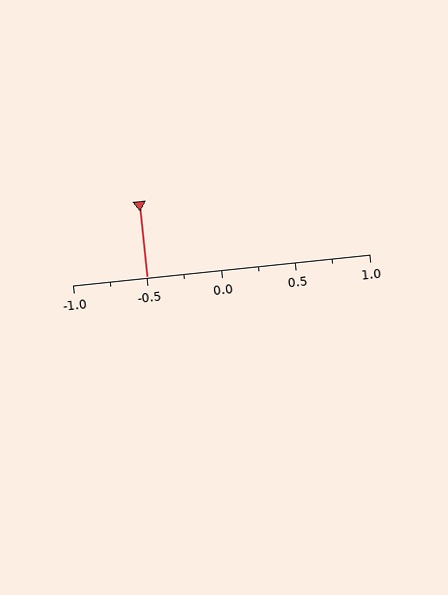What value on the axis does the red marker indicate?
The marker indicates approximately -0.5.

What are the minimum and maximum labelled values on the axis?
The axis runs from -1.0 to 1.0.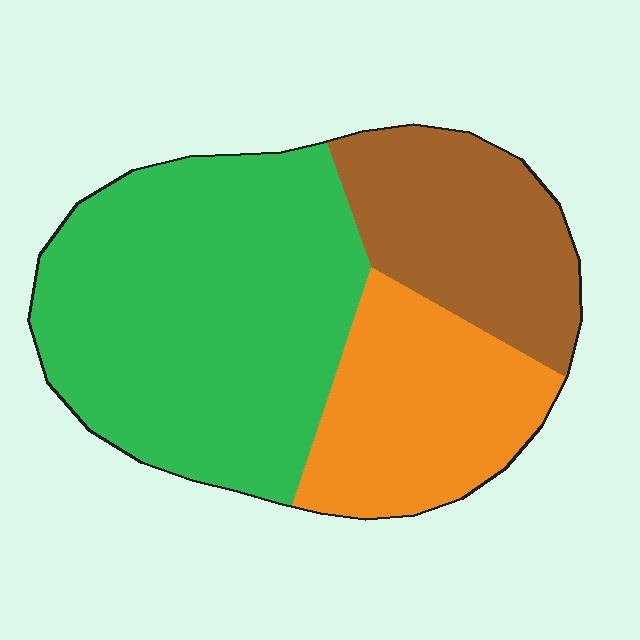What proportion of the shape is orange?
Orange takes up about one quarter (1/4) of the shape.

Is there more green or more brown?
Green.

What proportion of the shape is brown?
Brown takes up about one quarter (1/4) of the shape.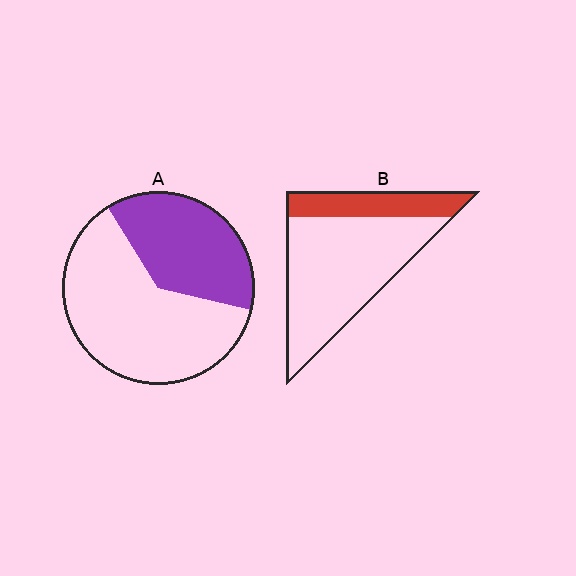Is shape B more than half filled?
No.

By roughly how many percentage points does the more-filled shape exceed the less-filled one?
By roughly 15 percentage points (A over B).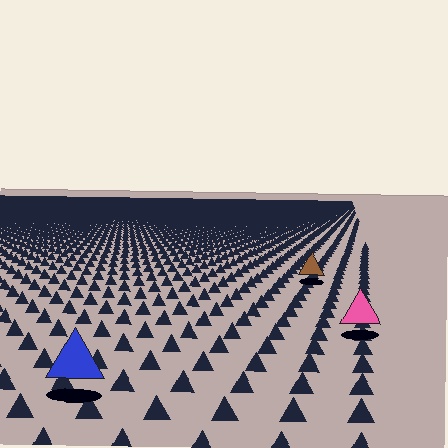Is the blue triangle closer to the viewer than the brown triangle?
Yes. The blue triangle is closer — you can tell from the texture gradient: the ground texture is coarser near it.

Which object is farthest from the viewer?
The brown triangle is farthest from the viewer. It appears smaller and the ground texture around it is denser.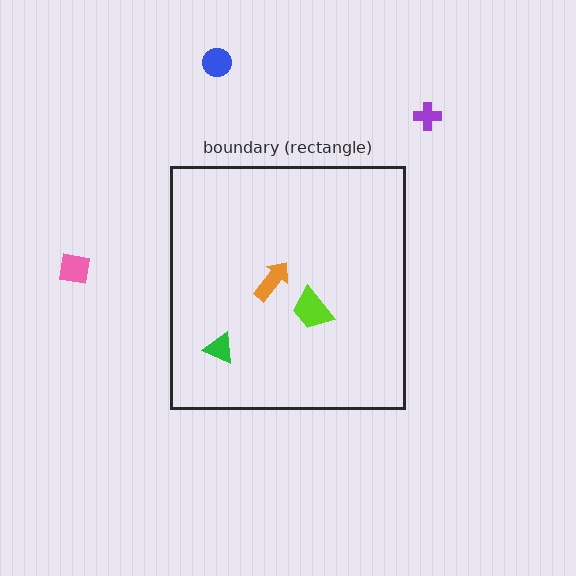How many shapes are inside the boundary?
3 inside, 3 outside.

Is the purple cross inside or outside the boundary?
Outside.